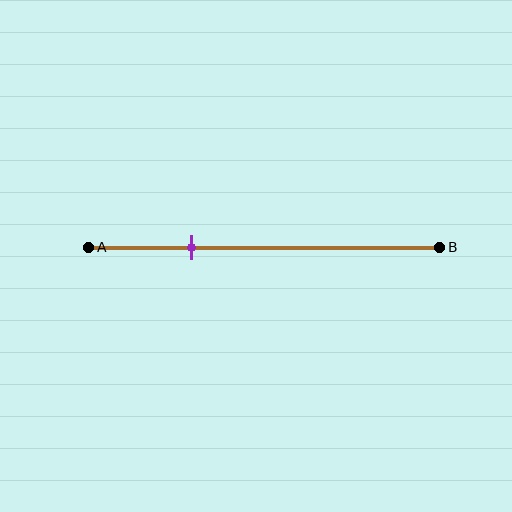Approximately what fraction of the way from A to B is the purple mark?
The purple mark is approximately 30% of the way from A to B.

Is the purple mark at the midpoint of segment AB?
No, the mark is at about 30% from A, not at the 50% midpoint.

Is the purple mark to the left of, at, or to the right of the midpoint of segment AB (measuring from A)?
The purple mark is to the left of the midpoint of segment AB.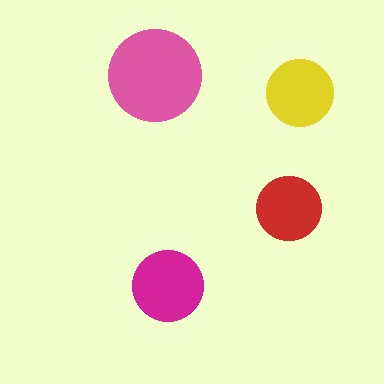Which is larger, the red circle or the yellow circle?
The yellow one.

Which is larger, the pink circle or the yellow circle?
The pink one.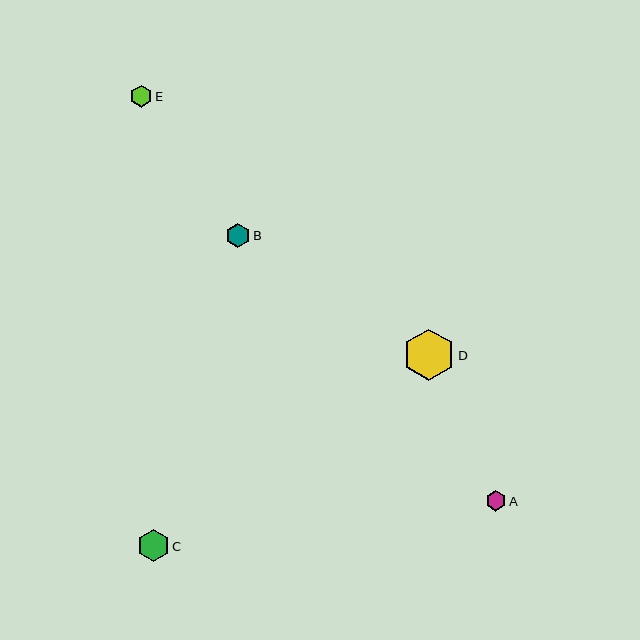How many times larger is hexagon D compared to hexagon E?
Hexagon D is approximately 2.4 times the size of hexagon E.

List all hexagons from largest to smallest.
From largest to smallest: D, C, B, E, A.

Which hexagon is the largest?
Hexagon D is the largest with a size of approximately 52 pixels.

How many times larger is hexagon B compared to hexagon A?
Hexagon B is approximately 1.2 times the size of hexagon A.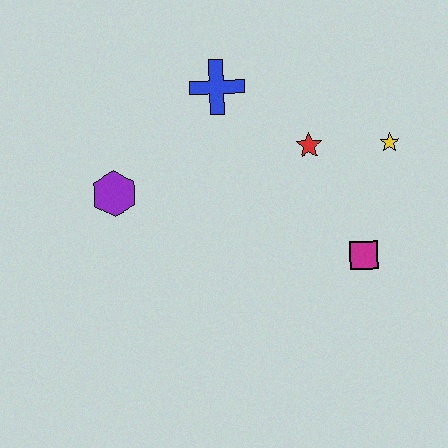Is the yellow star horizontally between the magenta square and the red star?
No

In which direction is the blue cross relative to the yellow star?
The blue cross is to the left of the yellow star.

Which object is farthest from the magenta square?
The purple hexagon is farthest from the magenta square.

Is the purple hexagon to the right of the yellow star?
No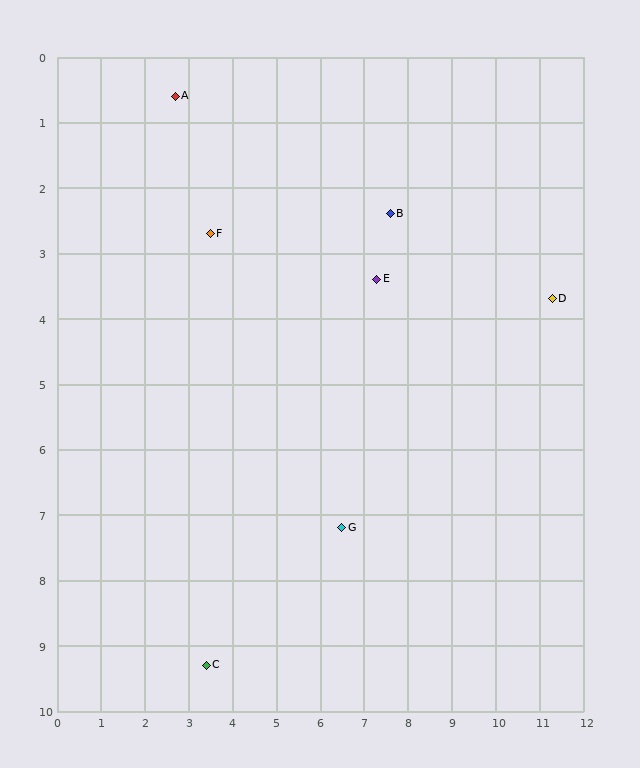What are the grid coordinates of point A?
Point A is at approximately (2.7, 0.6).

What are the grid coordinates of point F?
Point F is at approximately (3.5, 2.7).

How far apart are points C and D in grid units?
Points C and D are about 9.7 grid units apart.